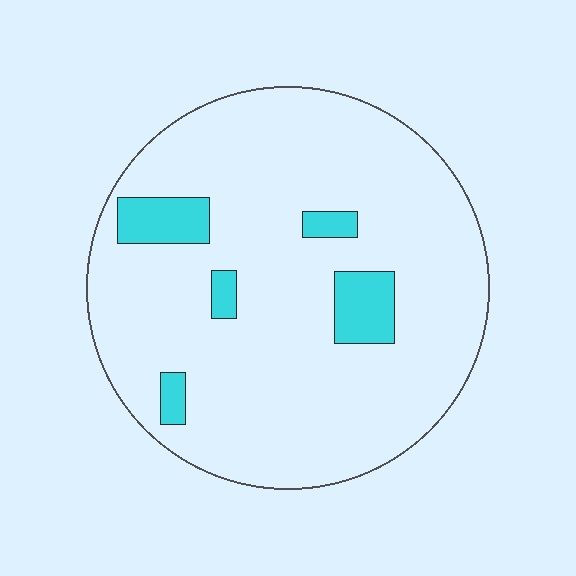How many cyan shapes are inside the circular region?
5.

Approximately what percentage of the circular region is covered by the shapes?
Approximately 10%.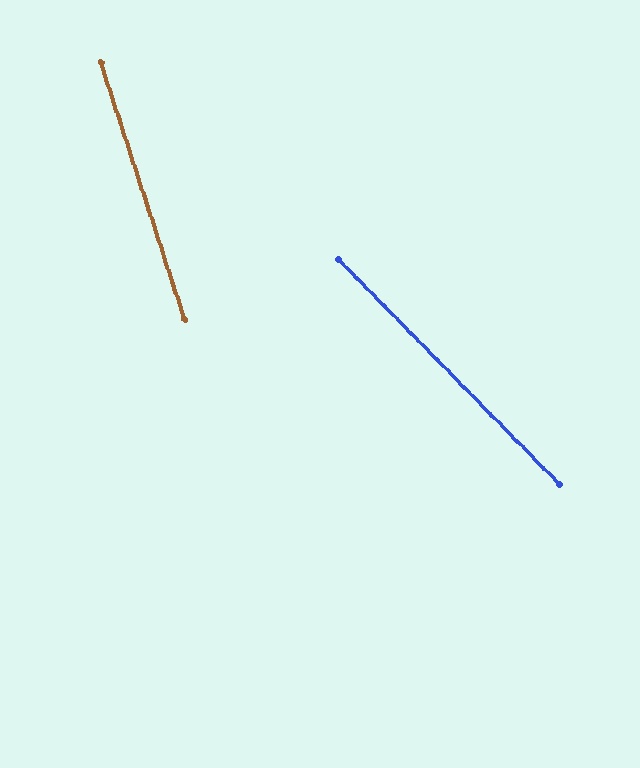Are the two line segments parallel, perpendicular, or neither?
Neither parallel nor perpendicular — they differ by about 27°.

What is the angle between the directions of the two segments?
Approximately 27 degrees.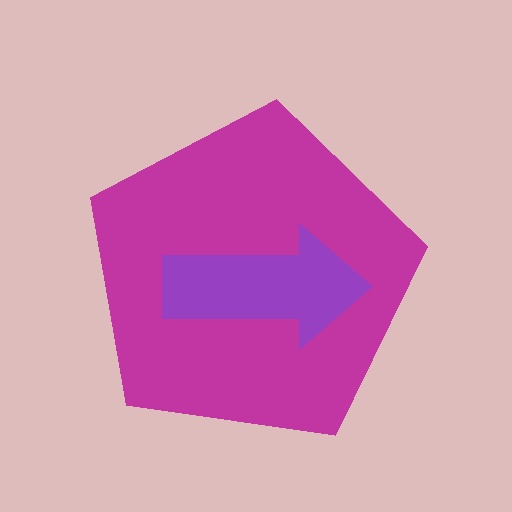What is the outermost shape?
The magenta pentagon.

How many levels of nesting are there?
2.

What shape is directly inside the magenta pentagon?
The purple arrow.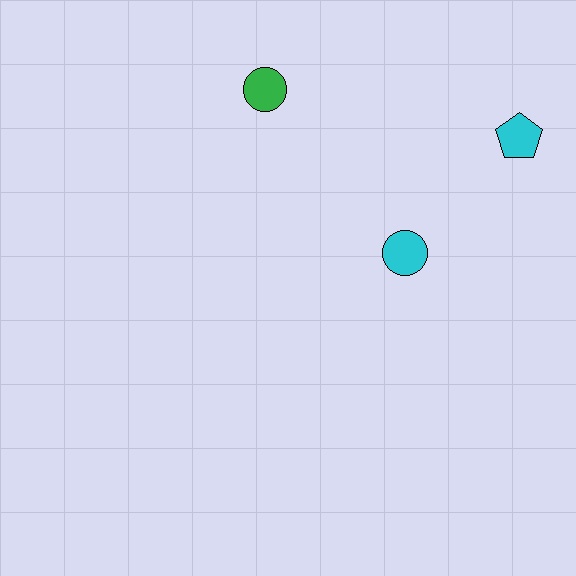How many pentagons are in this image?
There is 1 pentagon.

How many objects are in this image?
There are 3 objects.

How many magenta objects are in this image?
There are no magenta objects.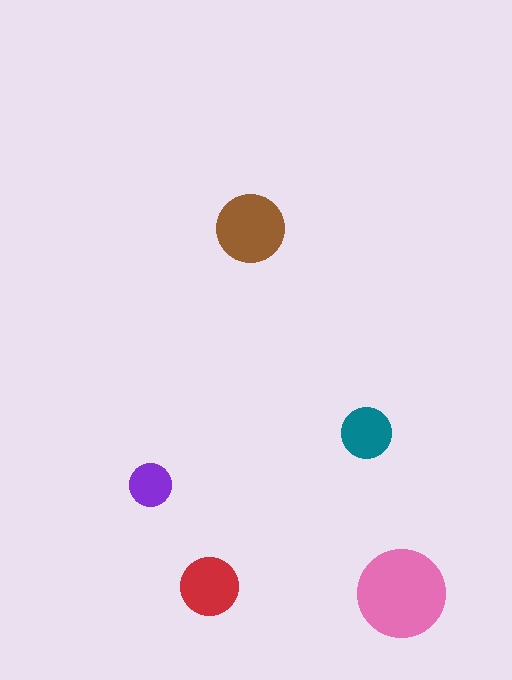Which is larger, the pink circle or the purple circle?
The pink one.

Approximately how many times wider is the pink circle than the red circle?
About 1.5 times wider.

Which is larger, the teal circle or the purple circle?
The teal one.